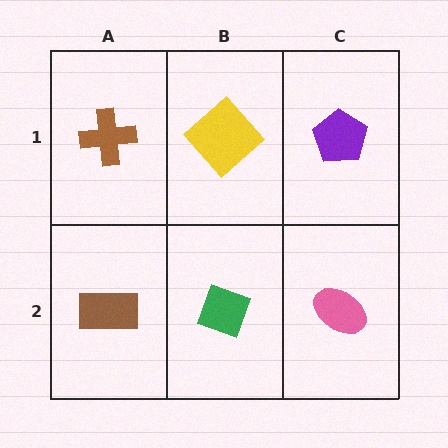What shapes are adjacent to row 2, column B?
A yellow diamond (row 1, column B), a brown rectangle (row 2, column A), a pink ellipse (row 2, column C).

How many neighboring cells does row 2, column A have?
2.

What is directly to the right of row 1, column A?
A yellow diamond.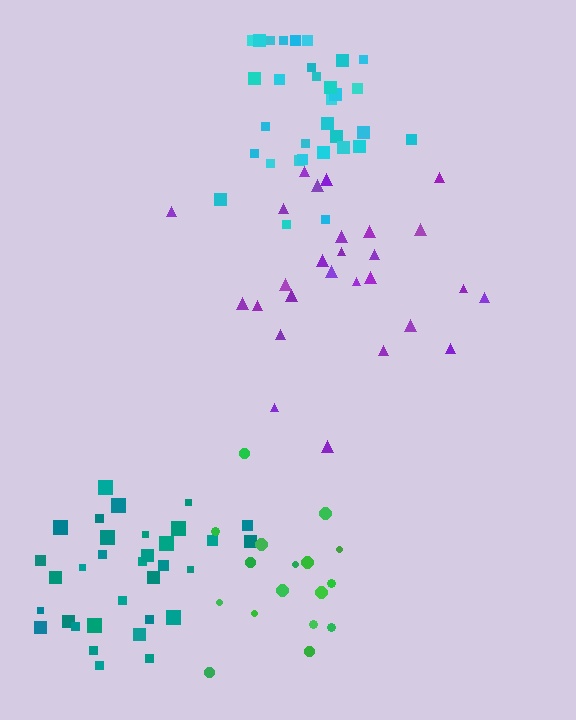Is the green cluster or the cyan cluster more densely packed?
Cyan.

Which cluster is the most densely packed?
Cyan.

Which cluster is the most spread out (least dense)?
Green.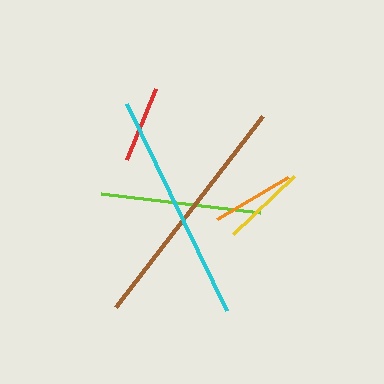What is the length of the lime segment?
The lime segment is approximately 160 pixels long.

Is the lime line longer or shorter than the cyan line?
The cyan line is longer than the lime line.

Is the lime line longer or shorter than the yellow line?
The lime line is longer than the yellow line.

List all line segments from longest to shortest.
From longest to shortest: brown, cyan, lime, yellow, orange, red.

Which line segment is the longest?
The brown line is the longest at approximately 242 pixels.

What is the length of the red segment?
The red segment is approximately 77 pixels long.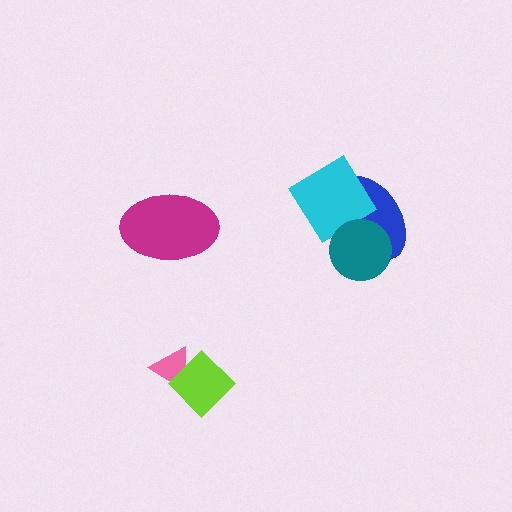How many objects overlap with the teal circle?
2 objects overlap with the teal circle.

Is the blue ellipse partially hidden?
Yes, it is partially covered by another shape.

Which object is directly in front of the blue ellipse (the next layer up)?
The cyan diamond is directly in front of the blue ellipse.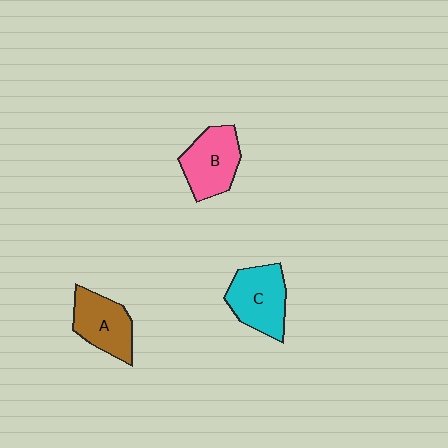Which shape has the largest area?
Shape C (cyan).